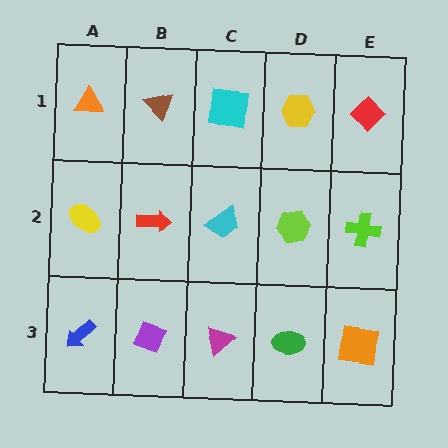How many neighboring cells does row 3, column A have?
2.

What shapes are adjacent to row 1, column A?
A yellow ellipse (row 2, column A), a brown triangle (row 1, column B).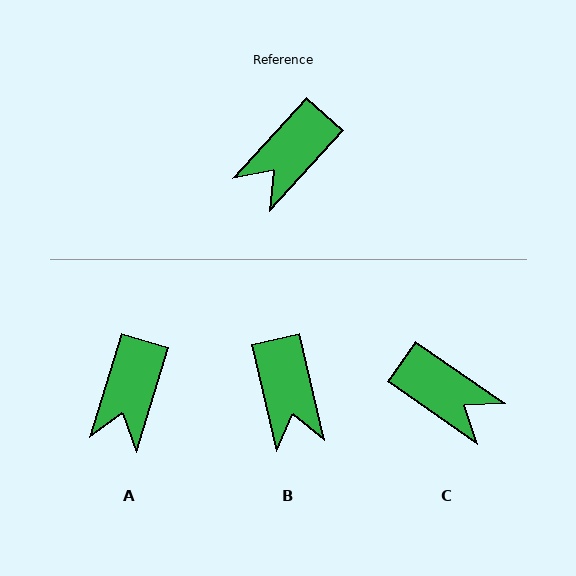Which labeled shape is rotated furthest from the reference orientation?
C, about 98 degrees away.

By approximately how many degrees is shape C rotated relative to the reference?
Approximately 98 degrees counter-clockwise.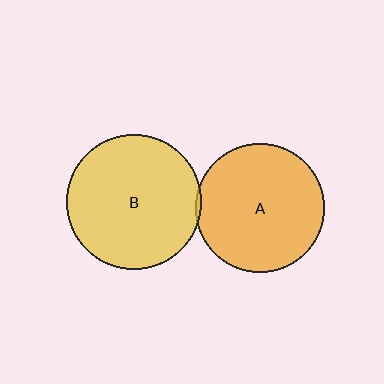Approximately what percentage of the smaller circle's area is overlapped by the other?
Approximately 5%.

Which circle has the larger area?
Circle B (yellow).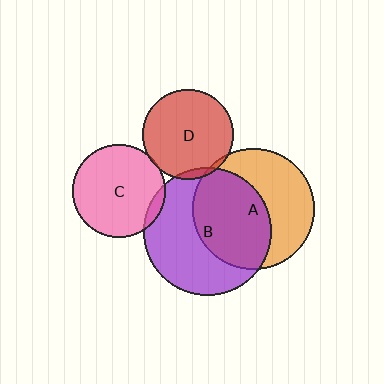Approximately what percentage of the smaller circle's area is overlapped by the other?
Approximately 5%.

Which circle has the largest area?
Circle B (purple).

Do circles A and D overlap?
Yes.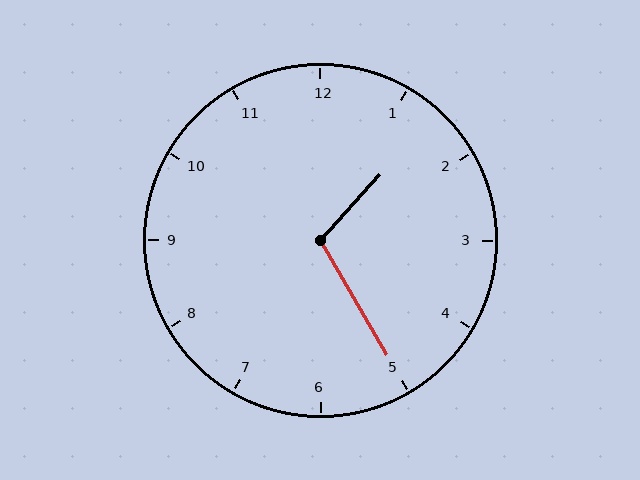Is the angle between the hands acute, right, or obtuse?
It is obtuse.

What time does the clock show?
1:25.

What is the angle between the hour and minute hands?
Approximately 108 degrees.